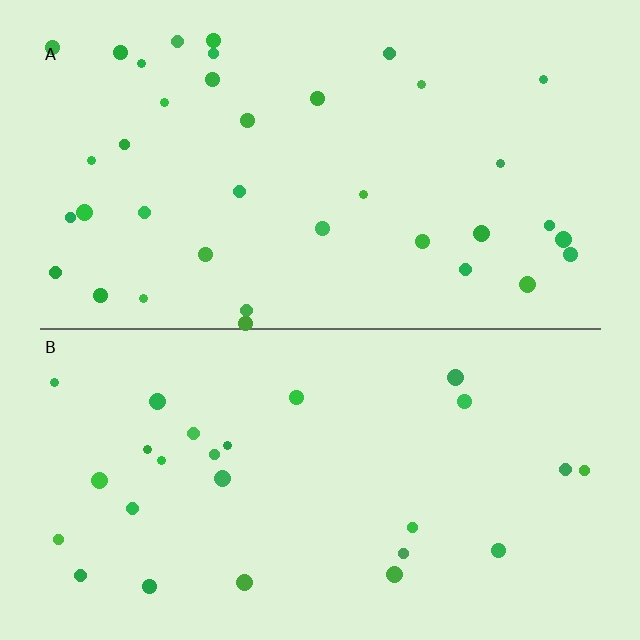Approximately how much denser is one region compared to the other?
Approximately 1.4× — region A over region B.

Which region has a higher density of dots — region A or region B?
A (the top).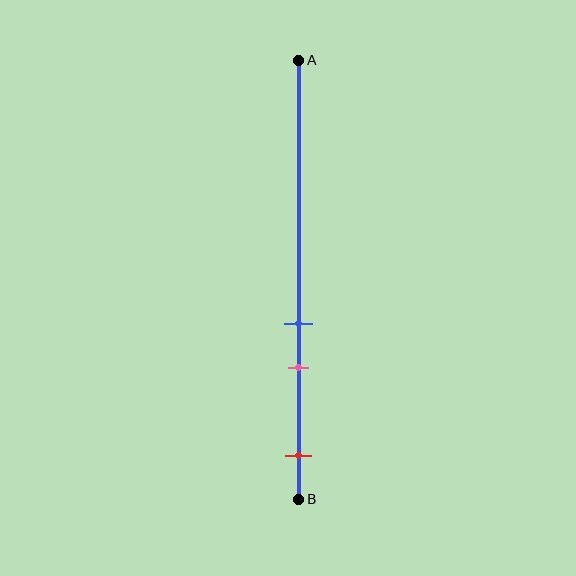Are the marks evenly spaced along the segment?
No, the marks are not evenly spaced.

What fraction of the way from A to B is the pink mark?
The pink mark is approximately 70% (0.7) of the way from A to B.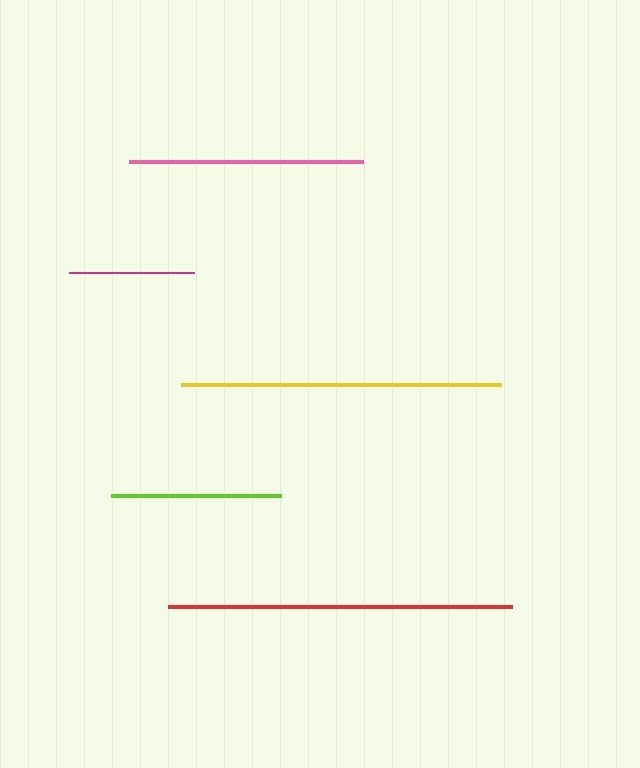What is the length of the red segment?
The red segment is approximately 344 pixels long.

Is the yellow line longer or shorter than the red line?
The red line is longer than the yellow line.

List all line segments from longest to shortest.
From longest to shortest: red, yellow, pink, lime, magenta.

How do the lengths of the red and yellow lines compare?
The red and yellow lines are approximately the same length.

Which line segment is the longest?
The red line is the longest at approximately 344 pixels.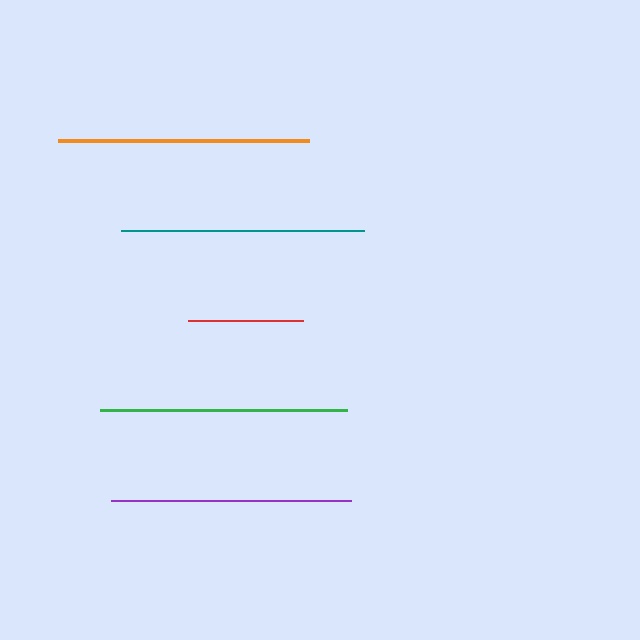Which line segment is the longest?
The orange line is the longest at approximately 251 pixels.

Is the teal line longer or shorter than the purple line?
The teal line is longer than the purple line.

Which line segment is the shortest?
The red line is the shortest at approximately 116 pixels.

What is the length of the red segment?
The red segment is approximately 116 pixels long.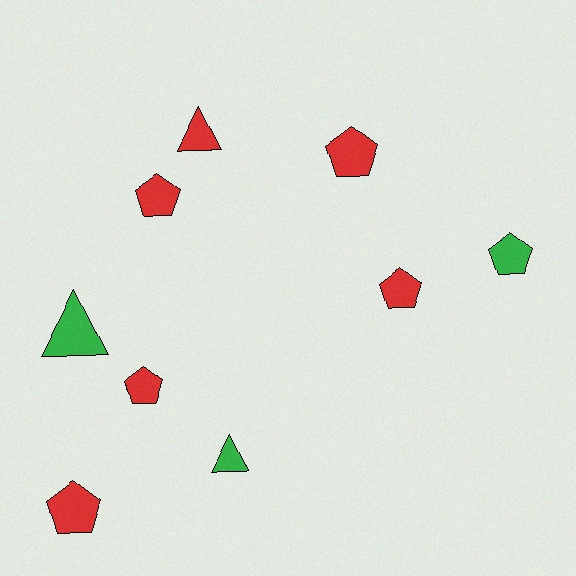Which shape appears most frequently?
Pentagon, with 6 objects.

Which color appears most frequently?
Red, with 6 objects.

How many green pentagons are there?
There is 1 green pentagon.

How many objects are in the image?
There are 9 objects.